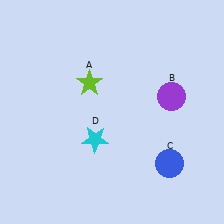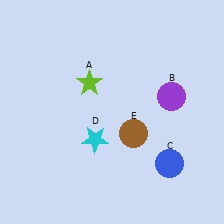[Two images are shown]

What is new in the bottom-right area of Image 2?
A brown circle (E) was added in the bottom-right area of Image 2.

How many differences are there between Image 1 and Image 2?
There is 1 difference between the two images.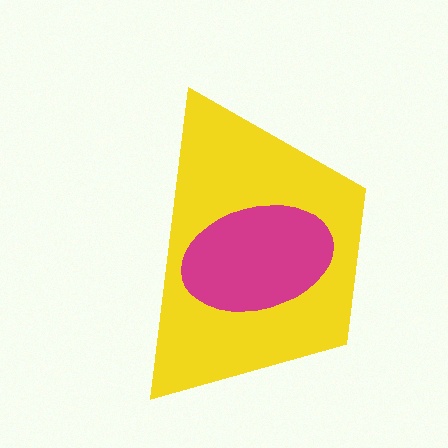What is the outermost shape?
The yellow trapezoid.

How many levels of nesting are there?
2.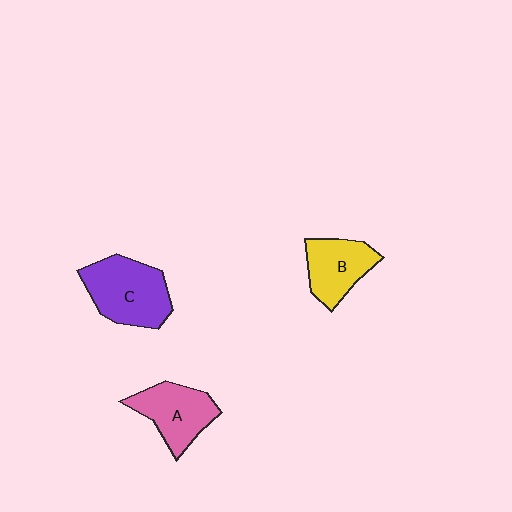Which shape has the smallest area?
Shape B (yellow).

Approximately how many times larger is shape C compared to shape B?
Approximately 1.3 times.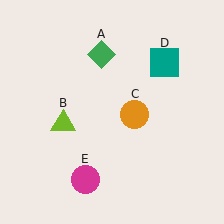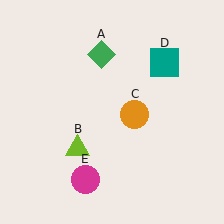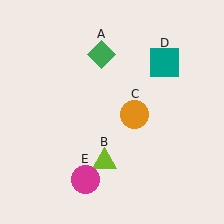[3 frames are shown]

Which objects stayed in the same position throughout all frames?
Green diamond (object A) and orange circle (object C) and teal square (object D) and magenta circle (object E) remained stationary.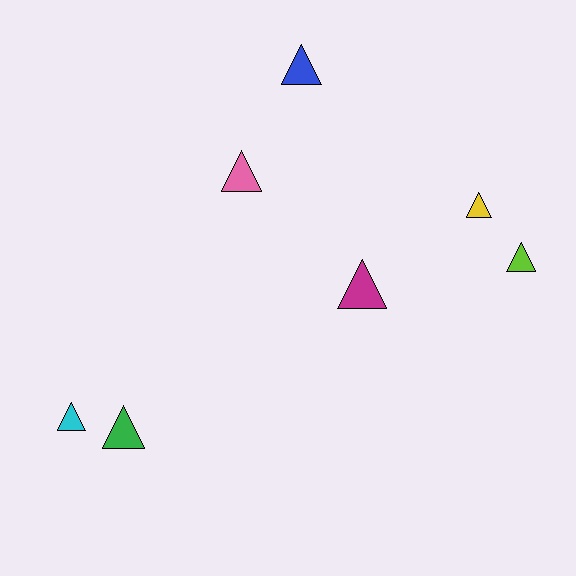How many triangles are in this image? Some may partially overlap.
There are 7 triangles.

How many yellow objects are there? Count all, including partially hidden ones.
There is 1 yellow object.